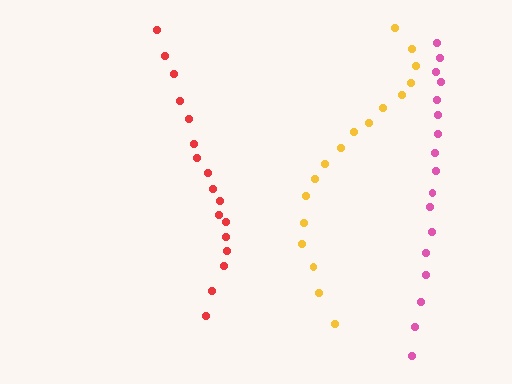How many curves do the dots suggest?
There are 3 distinct paths.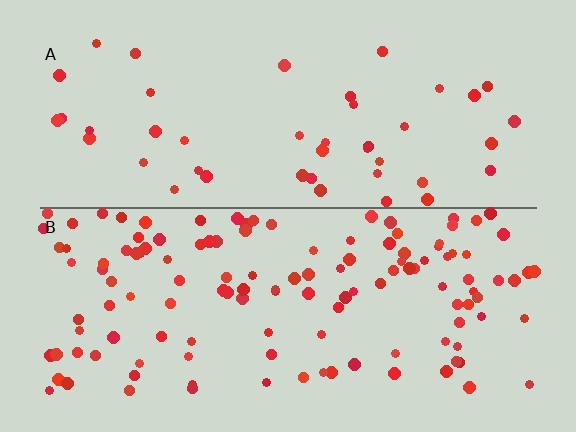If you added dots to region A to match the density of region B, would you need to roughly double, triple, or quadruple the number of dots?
Approximately triple.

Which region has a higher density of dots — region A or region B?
B (the bottom).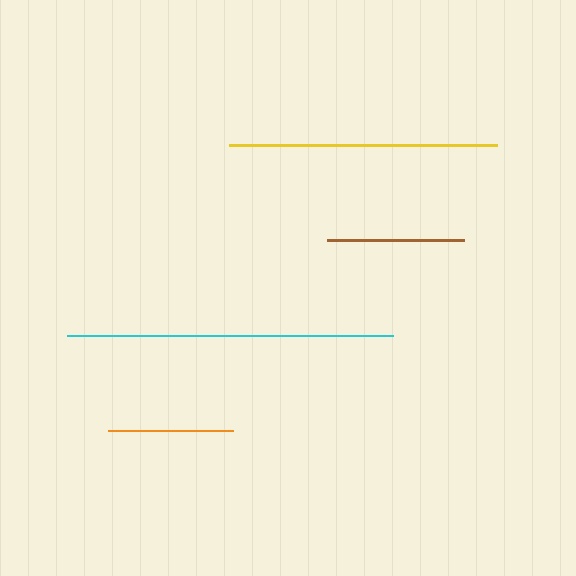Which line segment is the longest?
The cyan line is the longest at approximately 326 pixels.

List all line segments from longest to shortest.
From longest to shortest: cyan, yellow, brown, orange.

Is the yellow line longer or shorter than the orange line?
The yellow line is longer than the orange line.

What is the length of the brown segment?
The brown segment is approximately 137 pixels long.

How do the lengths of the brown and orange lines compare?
The brown and orange lines are approximately the same length.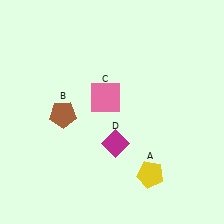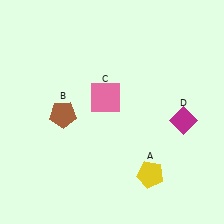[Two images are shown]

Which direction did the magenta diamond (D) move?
The magenta diamond (D) moved right.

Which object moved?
The magenta diamond (D) moved right.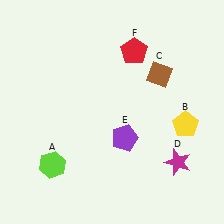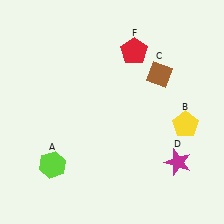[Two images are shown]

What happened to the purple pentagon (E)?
The purple pentagon (E) was removed in Image 2. It was in the bottom-right area of Image 1.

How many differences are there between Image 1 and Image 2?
There is 1 difference between the two images.